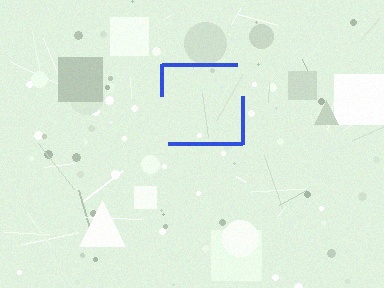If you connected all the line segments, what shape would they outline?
They would outline a square.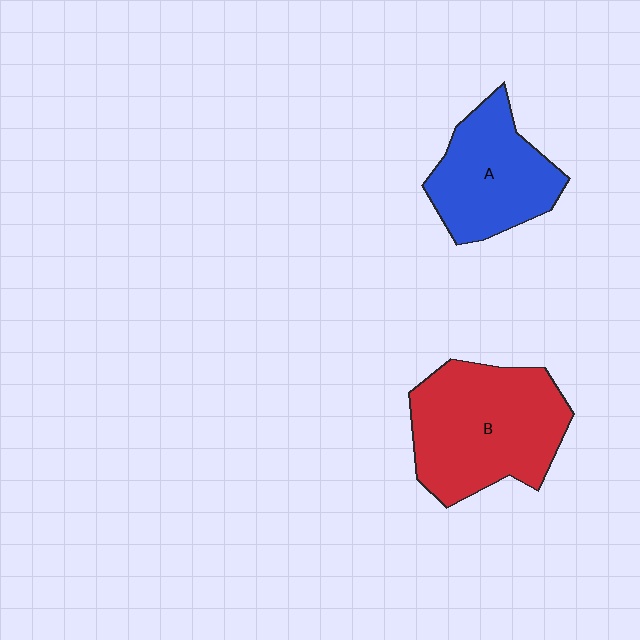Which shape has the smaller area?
Shape A (blue).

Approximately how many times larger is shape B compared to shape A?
Approximately 1.4 times.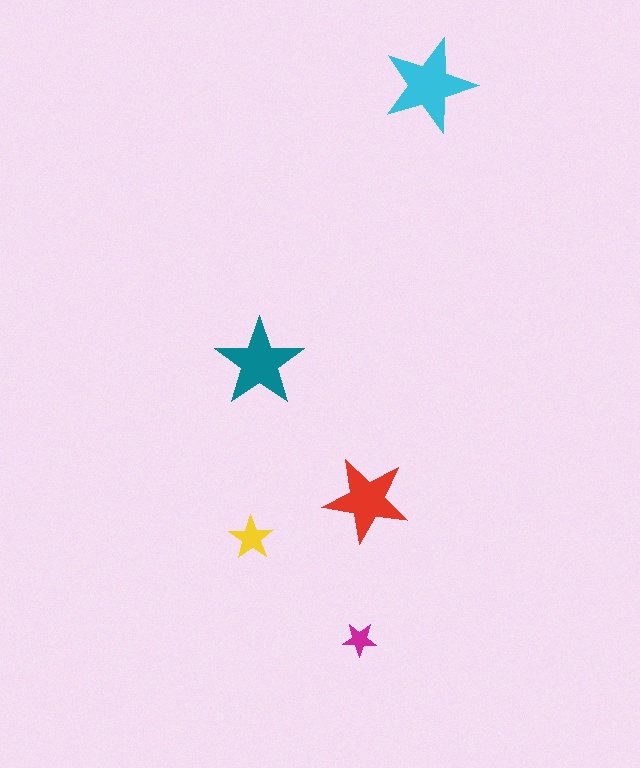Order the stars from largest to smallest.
the cyan one, the teal one, the red one, the yellow one, the magenta one.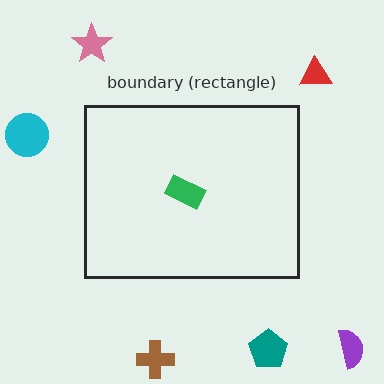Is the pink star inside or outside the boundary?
Outside.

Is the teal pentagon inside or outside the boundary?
Outside.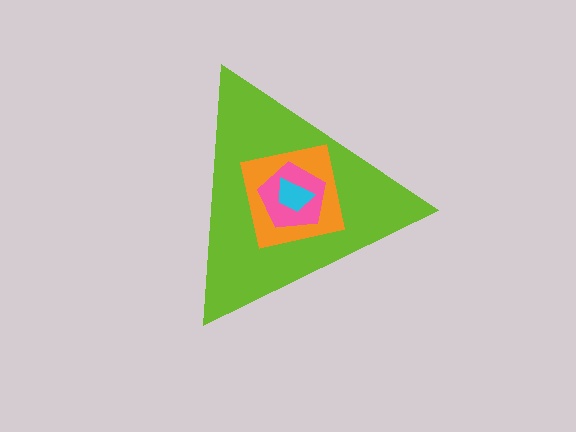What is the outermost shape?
The lime triangle.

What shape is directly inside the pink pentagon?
The cyan trapezoid.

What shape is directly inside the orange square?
The pink pentagon.